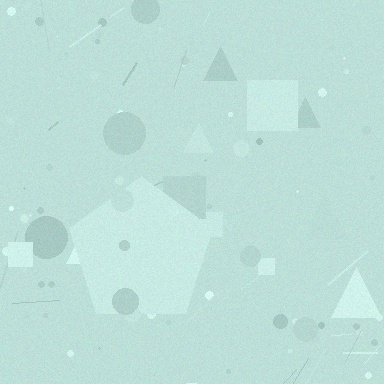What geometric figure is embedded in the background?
A pentagon is embedded in the background.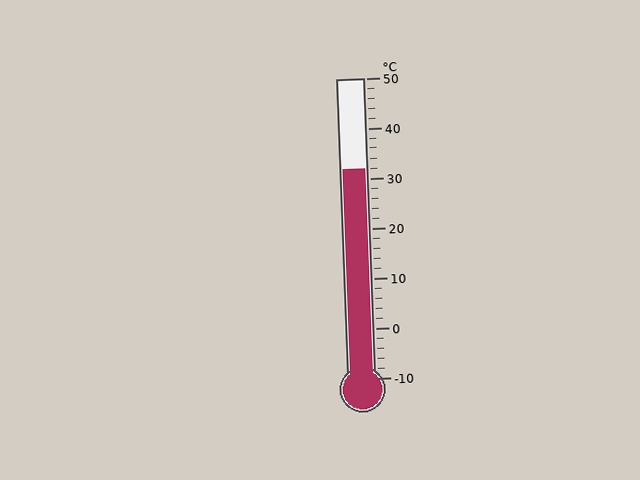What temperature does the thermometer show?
The thermometer shows approximately 32°C.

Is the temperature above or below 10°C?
The temperature is above 10°C.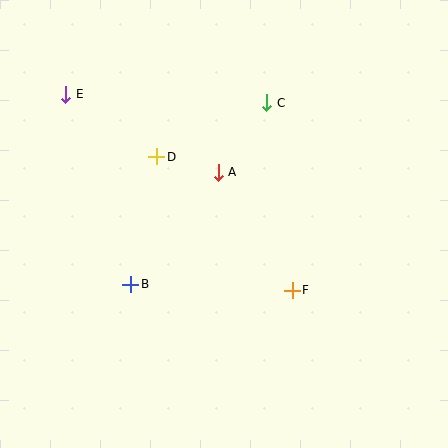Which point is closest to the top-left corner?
Point E is closest to the top-left corner.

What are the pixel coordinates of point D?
Point D is at (157, 157).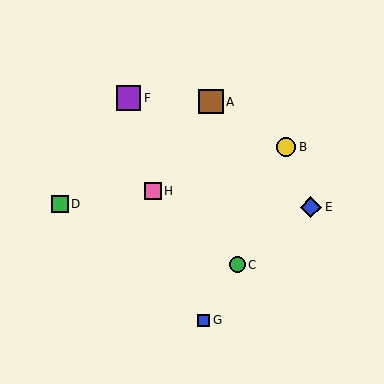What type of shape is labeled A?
Shape A is a brown square.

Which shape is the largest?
The purple square (labeled F) is the largest.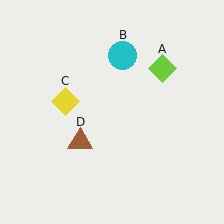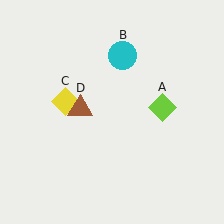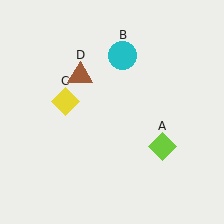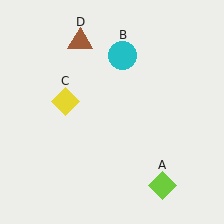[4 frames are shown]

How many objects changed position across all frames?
2 objects changed position: lime diamond (object A), brown triangle (object D).